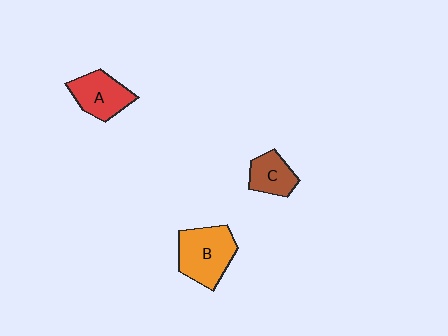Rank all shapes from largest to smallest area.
From largest to smallest: B (orange), A (red), C (brown).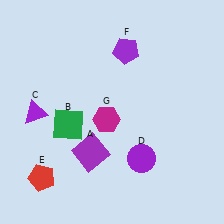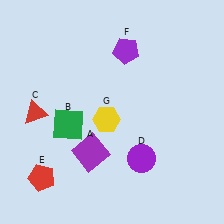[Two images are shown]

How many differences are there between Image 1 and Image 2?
There are 2 differences between the two images.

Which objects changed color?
C changed from purple to red. G changed from magenta to yellow.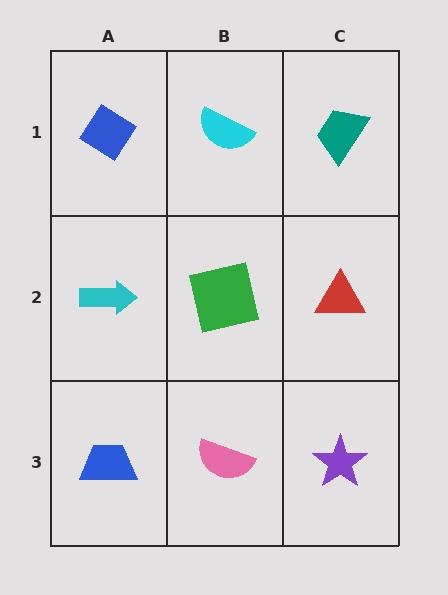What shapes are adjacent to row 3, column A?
A cyan arrow (row 2, column A), a pink semicircle (row 3, column B).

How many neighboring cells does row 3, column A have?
2.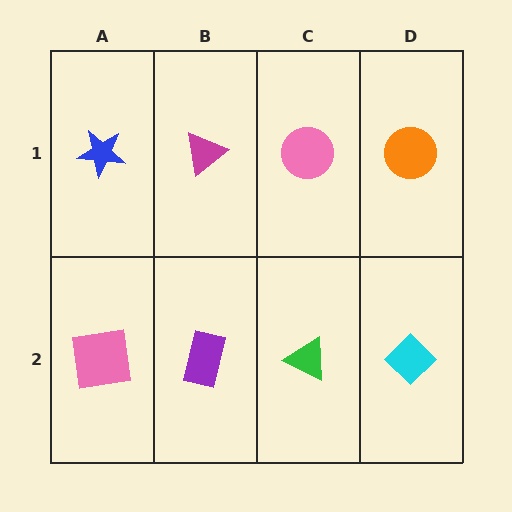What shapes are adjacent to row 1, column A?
A pink square (row 2, column A), a magenta triangle (row 1, column B).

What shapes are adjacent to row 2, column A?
A blue star (row 1, column A), a purple rectangle (row 2, column B).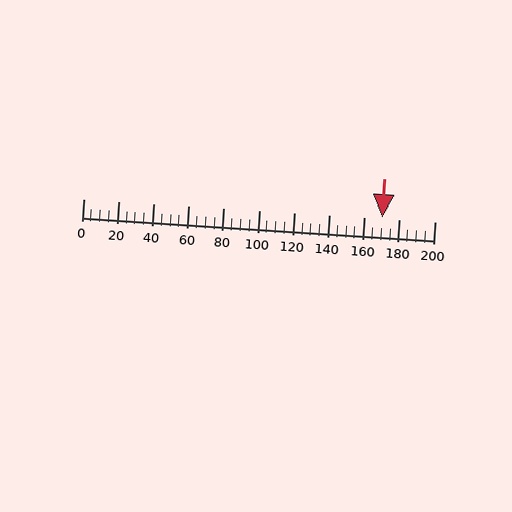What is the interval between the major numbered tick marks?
The major tick marks are spaced 20 units apart.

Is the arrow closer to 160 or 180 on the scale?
The arrow is closer to 180.